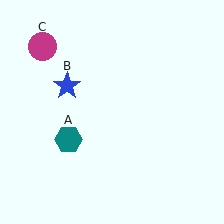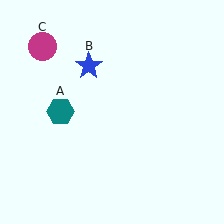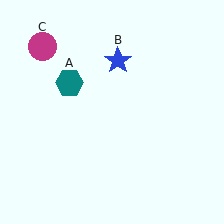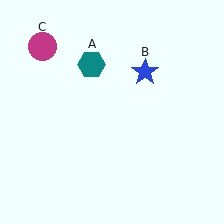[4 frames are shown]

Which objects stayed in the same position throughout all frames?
Magenta circle (object C) remained stationary.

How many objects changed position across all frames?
2 objects changed position: teal hexagon (object A), blue star (object B).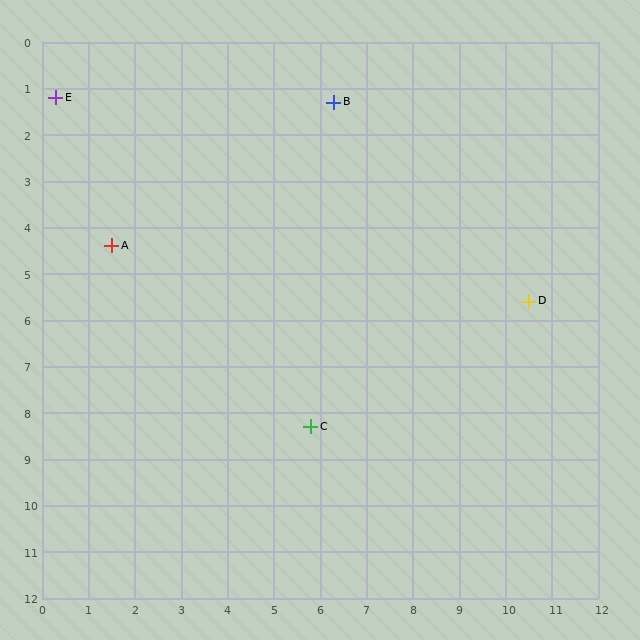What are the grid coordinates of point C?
Point C is at approximately (5.8, 8.3).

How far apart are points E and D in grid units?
Points E and D are about 11.1 grid units apart.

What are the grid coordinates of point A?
Point A is at approximately (1.5, 4.4).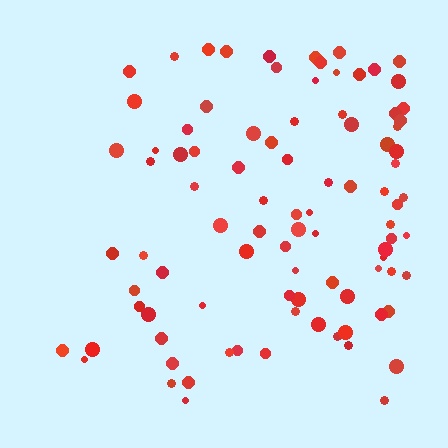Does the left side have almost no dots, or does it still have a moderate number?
Still a moderate number, just noticeably fewer than the right.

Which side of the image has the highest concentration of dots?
The right.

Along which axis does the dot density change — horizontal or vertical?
Horizontal.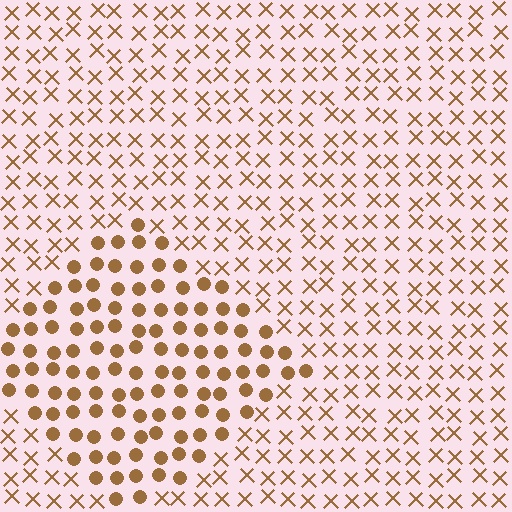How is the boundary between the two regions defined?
The boundary is defined by a change in element shape: circles inside vs. X marks outside. All elements share the same color and spacing.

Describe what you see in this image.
The image is filled with small brown elements arranged in a uniform grid. A diamond-shaped region contains circles, while the surrounding area contains X marks. The boundary is defined purely by the change in element shape.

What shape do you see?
I see a diamond.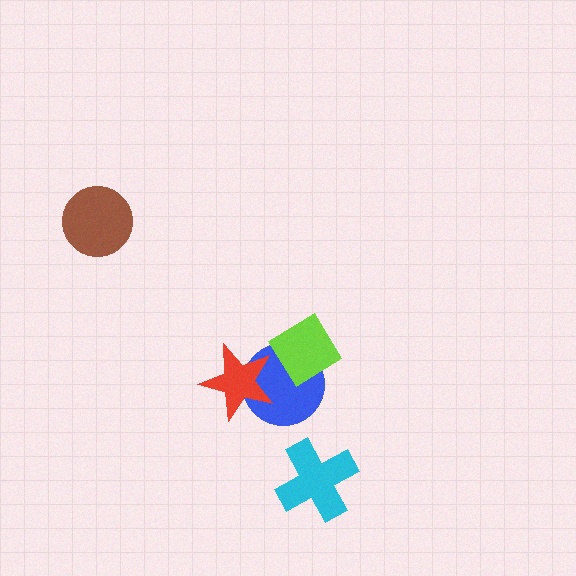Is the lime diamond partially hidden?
No, no other shape covers it.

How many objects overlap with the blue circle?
2 objects overlap with the blue circle.